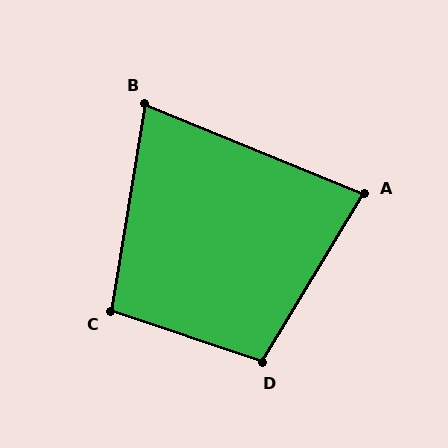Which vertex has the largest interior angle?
D, at approximately 103 degrees.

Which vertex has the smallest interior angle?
B, at approximately 77 degrees.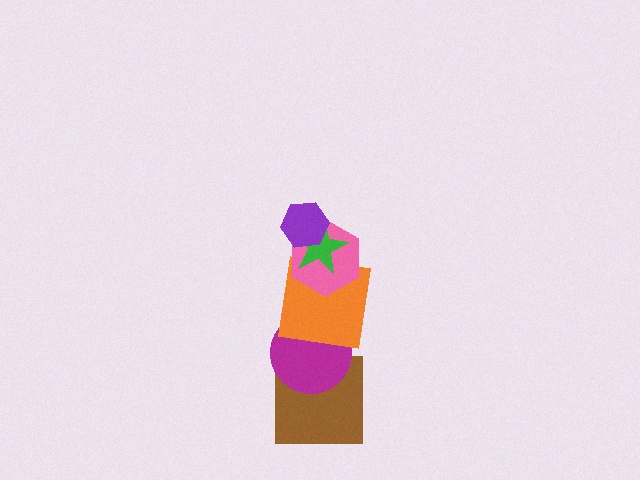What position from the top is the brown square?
The brown square is 6th from the top.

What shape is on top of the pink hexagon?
The green star is on top of the pink hexagon.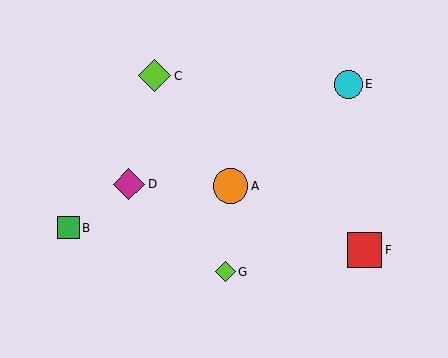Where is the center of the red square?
The center of the red square is at (365, 250).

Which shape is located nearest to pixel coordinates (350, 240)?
The red square (labeled F) at (365, 250) is nearest to that location.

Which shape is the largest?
The red square (labeled F) is the largest.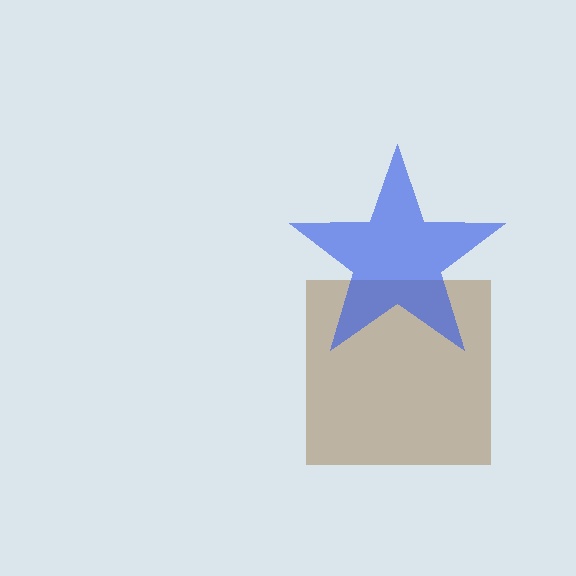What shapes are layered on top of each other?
The layered shapes are: a brown square, a blue star.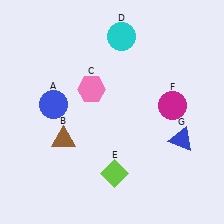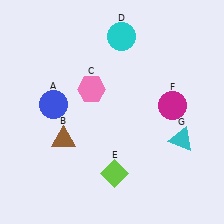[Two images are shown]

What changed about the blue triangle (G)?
In Image 1, G is blue. In Image 2, it changed to cyan.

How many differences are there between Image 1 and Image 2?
There is 1 difference between the two images.